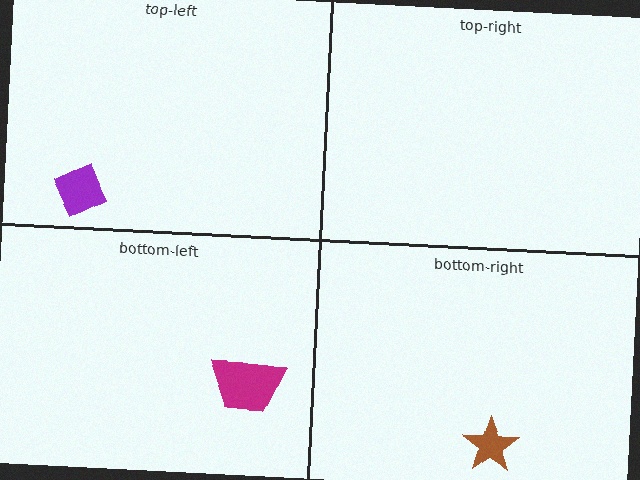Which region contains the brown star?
The bottom-right region.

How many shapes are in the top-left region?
1.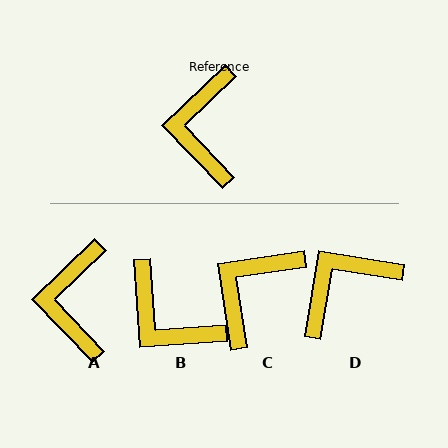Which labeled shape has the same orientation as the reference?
A.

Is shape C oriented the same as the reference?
No, it is off by about 35 degrees.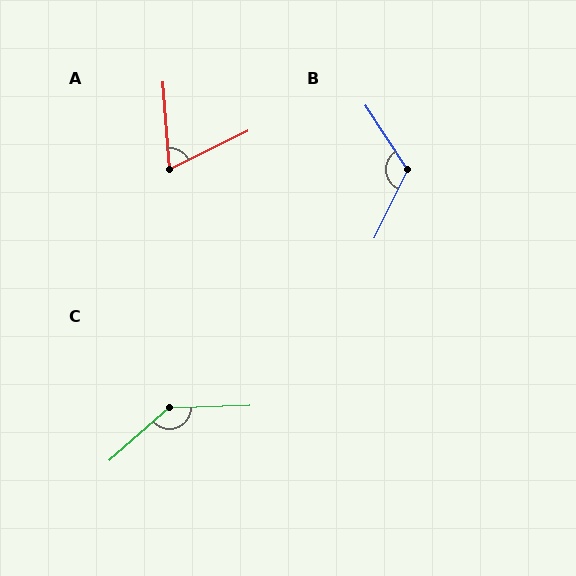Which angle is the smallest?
A, at approximately 68 degrees.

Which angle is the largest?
C, at approximately 140 degrees.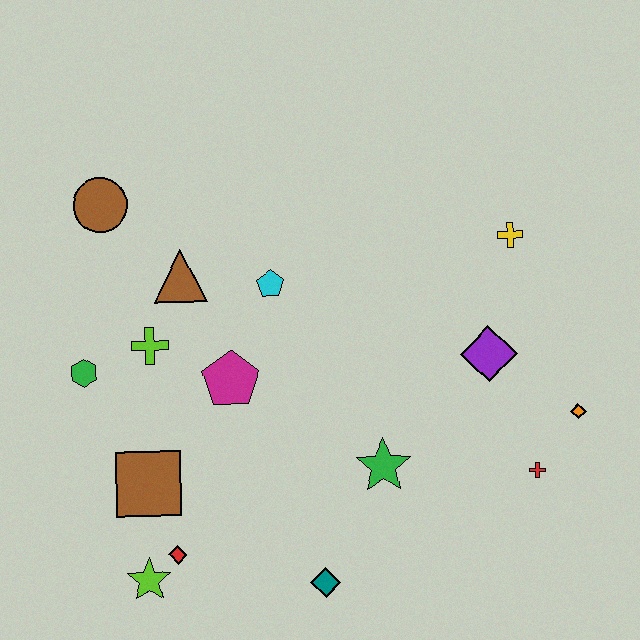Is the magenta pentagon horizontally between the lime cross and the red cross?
Yes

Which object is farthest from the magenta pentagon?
The orange diamond is farthest from the magenta pentagon.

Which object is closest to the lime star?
The red diamond is closest to the lime star.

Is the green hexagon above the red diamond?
Yes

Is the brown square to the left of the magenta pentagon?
Yes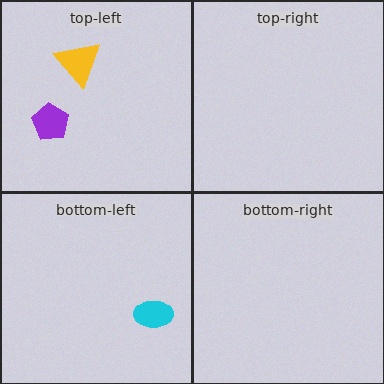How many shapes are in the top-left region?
2.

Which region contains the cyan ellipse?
The bottom-left region.